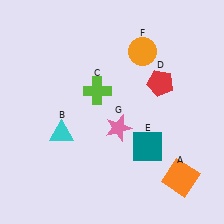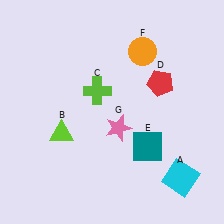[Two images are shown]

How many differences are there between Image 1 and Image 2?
There are 2 differences between the two images.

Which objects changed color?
A changed from orange to cyan. B changed from cyan to lime.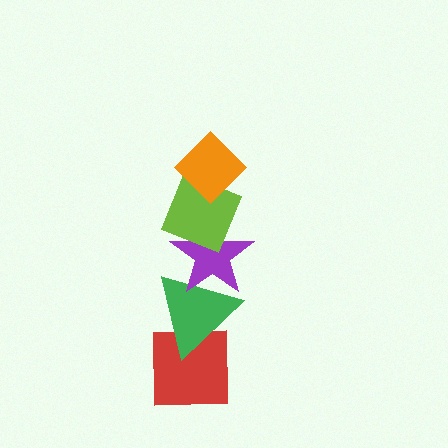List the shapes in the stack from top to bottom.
From top to bottom: the orange diamond, the lime diamond, the purple star, the green triangle, the red square.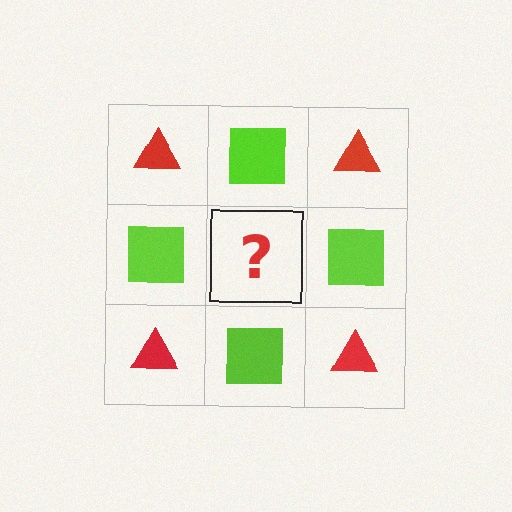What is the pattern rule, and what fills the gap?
The rule is that it alternates red triangle and lime square in a checkerboard pattern. The gap should be filled with a red triangle.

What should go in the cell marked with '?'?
The missing cell should contain a red triangle.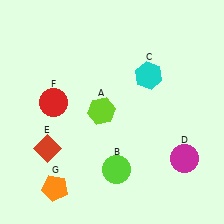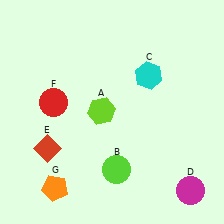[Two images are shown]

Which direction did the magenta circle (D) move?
The magenta circle (D) moved down.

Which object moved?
The magenta circle (D) moved down.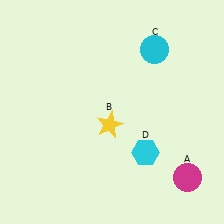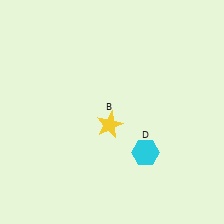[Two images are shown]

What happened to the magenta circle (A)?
The magenta circle (A) was removed in Image 2. It was in the bottom-right area of Image 1.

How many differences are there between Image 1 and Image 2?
There are 2 differences between the two images.